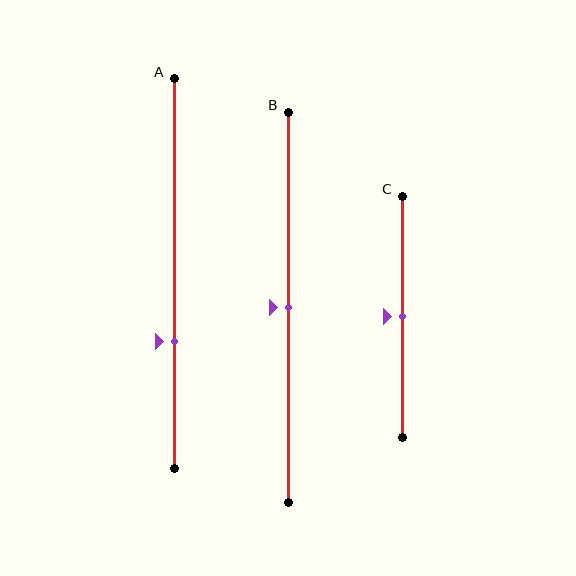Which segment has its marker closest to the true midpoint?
Segment B has its marker closest to the true midpoint.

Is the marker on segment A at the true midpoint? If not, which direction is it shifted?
No, the marker on segment A is shifted downward by about 17% of the segment length.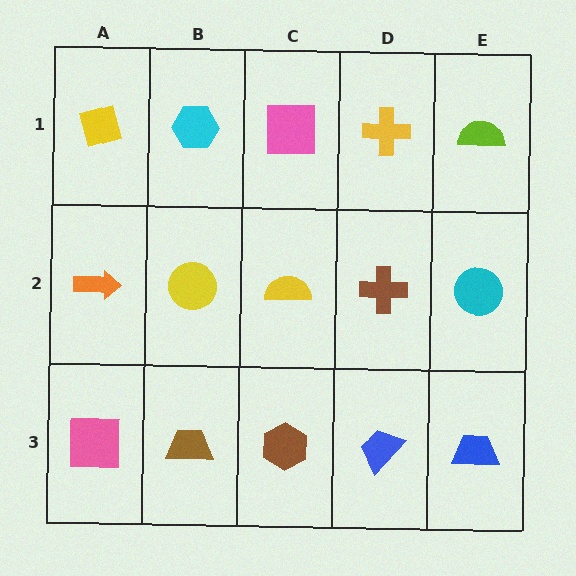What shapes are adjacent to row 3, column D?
A brown cross (row 2, column D), a brown hexagon (row 3, column C), a blue trapezoid (row 3, column E).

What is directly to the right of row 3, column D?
A blue trapezoid.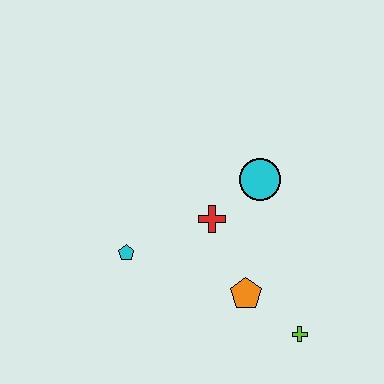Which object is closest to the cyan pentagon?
The red cross is closest to the cyan pentagon.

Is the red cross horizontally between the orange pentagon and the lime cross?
No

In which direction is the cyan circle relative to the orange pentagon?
The cyan circle is above the orange pentagon.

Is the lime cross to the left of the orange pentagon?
No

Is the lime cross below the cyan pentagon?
Yes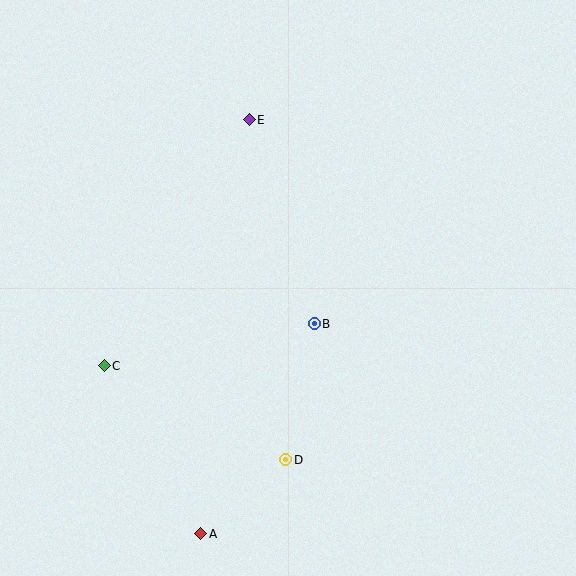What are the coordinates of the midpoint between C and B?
The midpoint between C and B is at (209, 345).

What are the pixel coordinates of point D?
Point D is at (286, 460).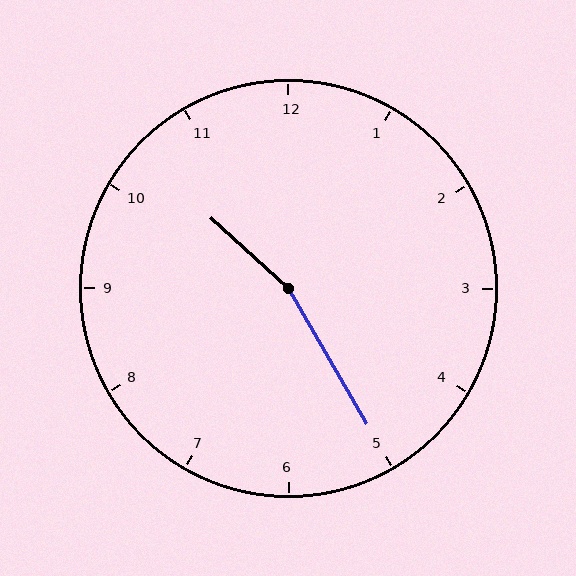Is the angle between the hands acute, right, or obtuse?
It is obtuse.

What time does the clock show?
10:25.